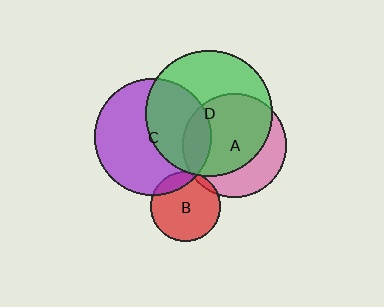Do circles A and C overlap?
Yes.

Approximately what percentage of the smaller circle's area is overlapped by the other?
Approximately 15%.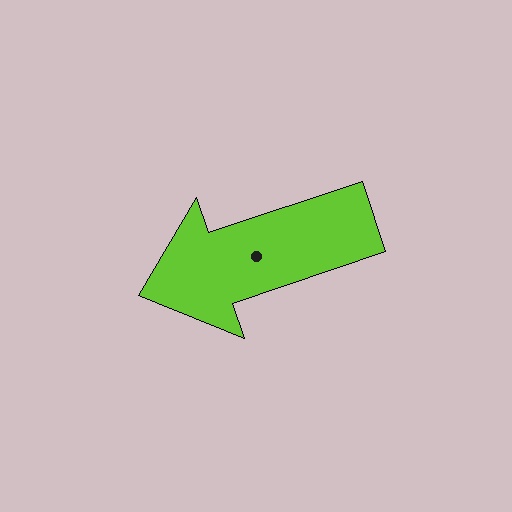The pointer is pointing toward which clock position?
Roughly 8 o'clock.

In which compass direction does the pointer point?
West.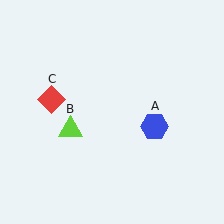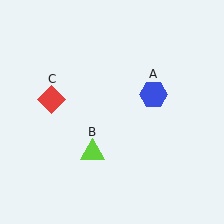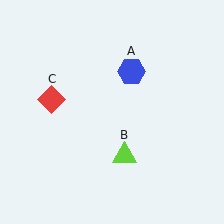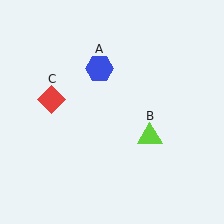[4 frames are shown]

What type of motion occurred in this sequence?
The blue hexagon (object A), lime triangle (object B) rotated counterclockwise around the center of the scene.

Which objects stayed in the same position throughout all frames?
Red diamond (object C) remained stationary.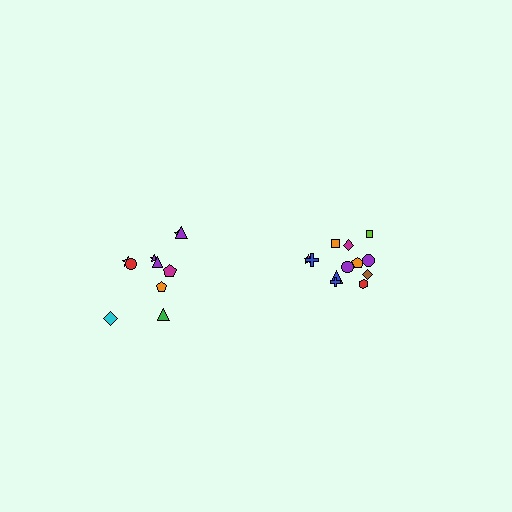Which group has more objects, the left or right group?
The right group.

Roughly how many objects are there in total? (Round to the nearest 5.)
Roughly 20 objects in total.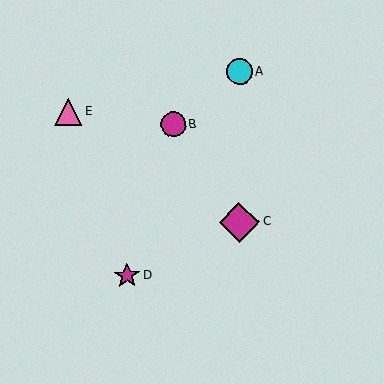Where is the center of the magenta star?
The center of the magenta star is at (127, 276).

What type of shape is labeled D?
Shape D is a magenta star.